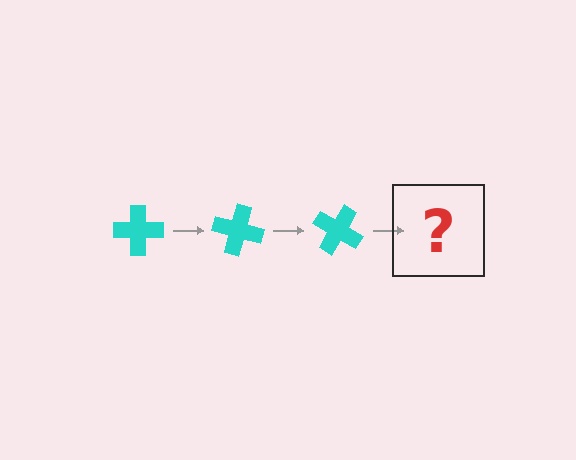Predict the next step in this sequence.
The next step is a cyan cross rotated 45 degrees.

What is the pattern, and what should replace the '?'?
The pattern is that the cross rotates 15 degrees each step. The '?' should be a cyan cross rotated 45 degrees.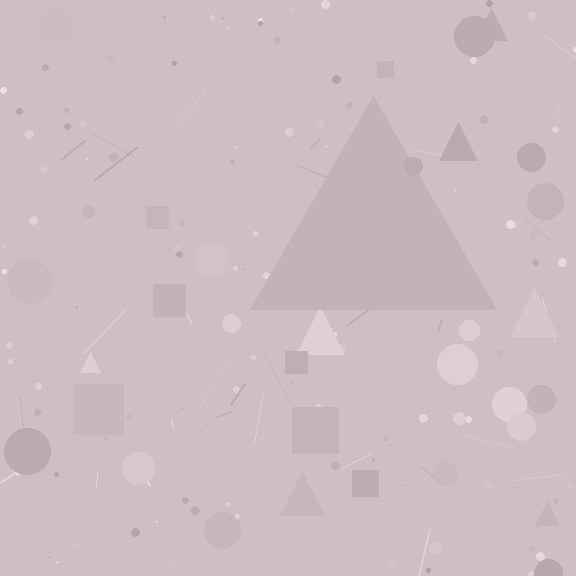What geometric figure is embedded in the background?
A triangle is embedded in the background.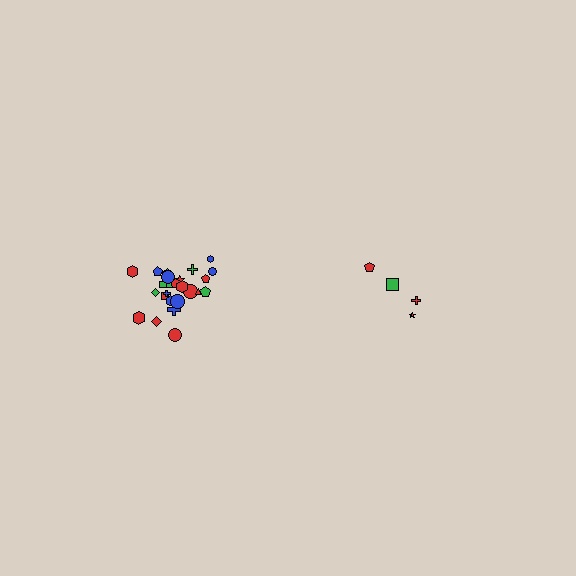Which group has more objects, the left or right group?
The left group.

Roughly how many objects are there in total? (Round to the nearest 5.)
Roughly 30 objects in total.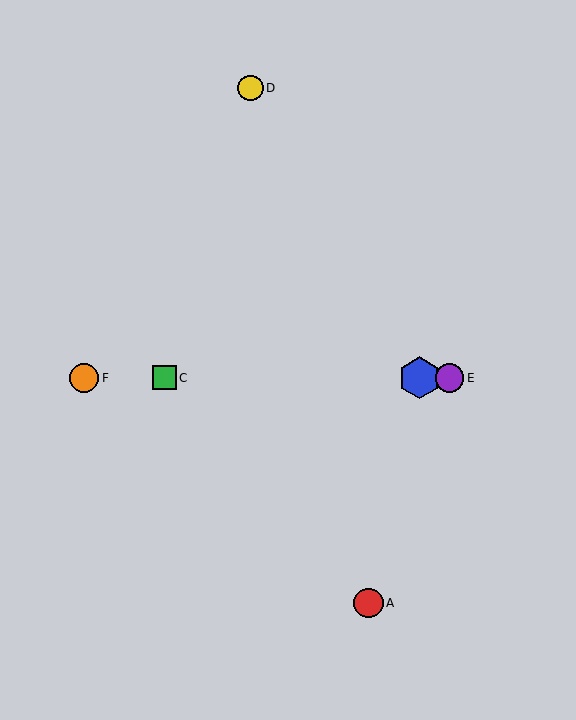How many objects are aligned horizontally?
4 objects (B, C, E, F) are aligned horizontally.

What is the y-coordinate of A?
Object A is at y≈603.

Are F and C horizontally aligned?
Yes, both are at y≈378.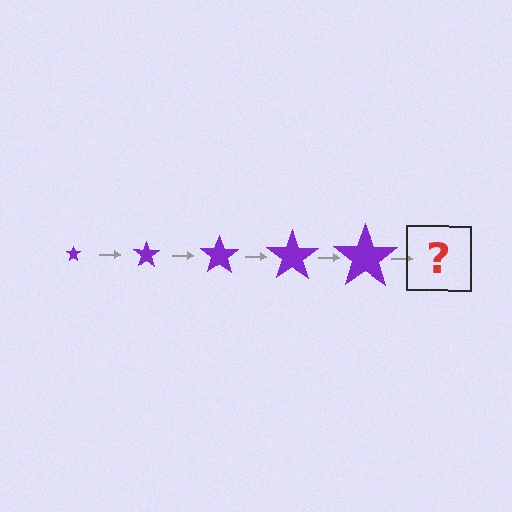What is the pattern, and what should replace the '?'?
The pattern is that the star gets progressively larger each step. The '?' should be a purple star, larger than the previous one.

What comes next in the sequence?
The next element should be a purple star, larger than the previous one.